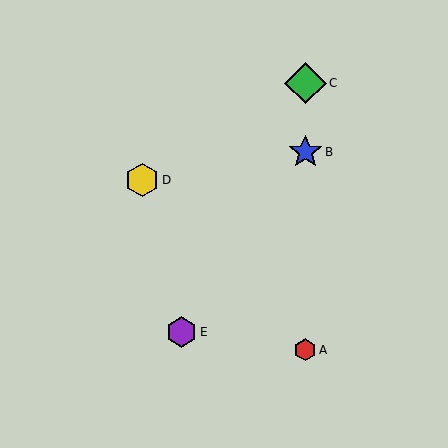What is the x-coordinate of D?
Object D is at x≈142.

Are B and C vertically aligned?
Yes, both are at x≈305.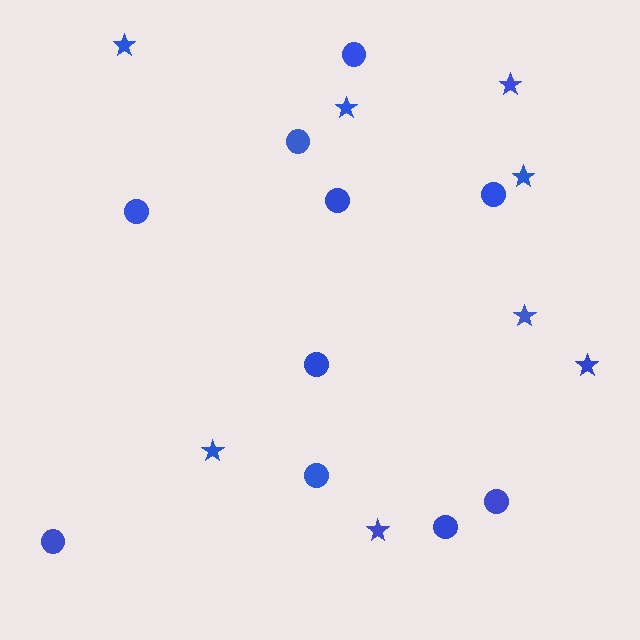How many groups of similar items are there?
There are 2 groups: one group of stars (8) and one group of circles (10).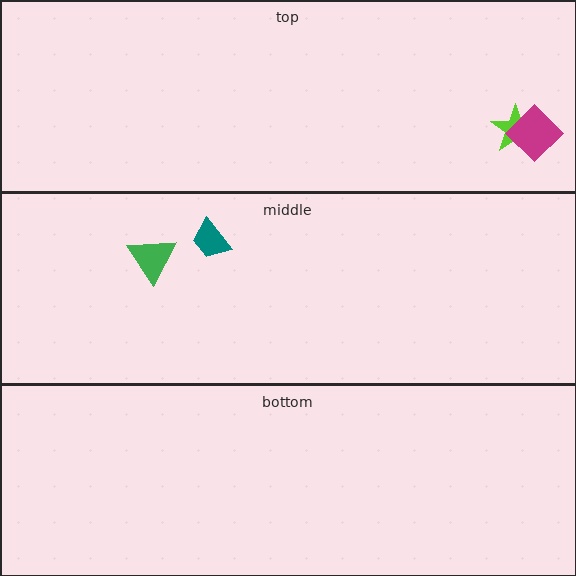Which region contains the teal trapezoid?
The middle region.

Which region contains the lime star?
The top region.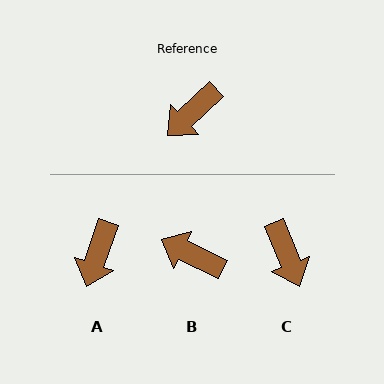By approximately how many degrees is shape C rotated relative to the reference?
Approximately 69 degrees counter-clockwise.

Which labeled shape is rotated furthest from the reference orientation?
C, about 69 degrees away.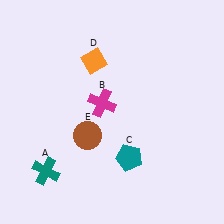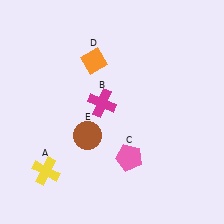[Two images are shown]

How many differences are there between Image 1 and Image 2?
There are 2 differences between the two images.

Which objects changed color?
A changed from teal to yellow. C changed from teal to pink.